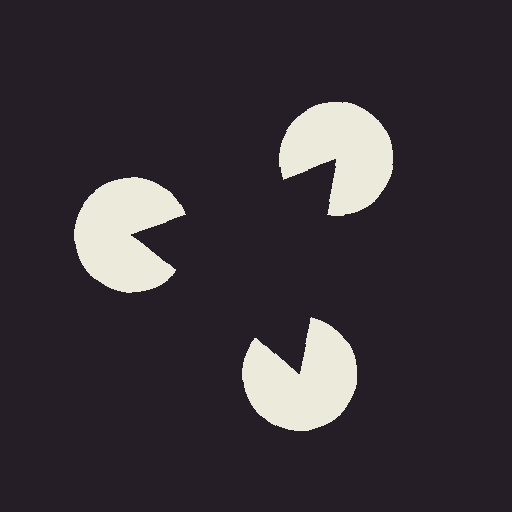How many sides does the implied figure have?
3 sides.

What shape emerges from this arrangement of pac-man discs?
An illusory triangle — its edges are inferred from the aligned wedge cuts in the pac-man discs, not physically drawn.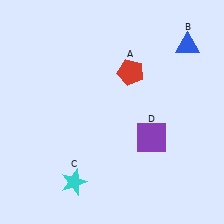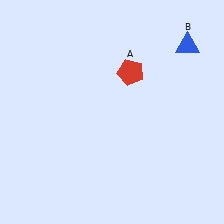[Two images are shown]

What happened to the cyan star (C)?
The cyan star (C) was removed in Image 2. It was in the bottom-left area of Image 1.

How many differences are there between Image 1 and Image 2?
There are 2 differences between the two images.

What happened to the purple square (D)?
The purple square (D) was removed in Image 2. It was in the bottom-right area of Image 1.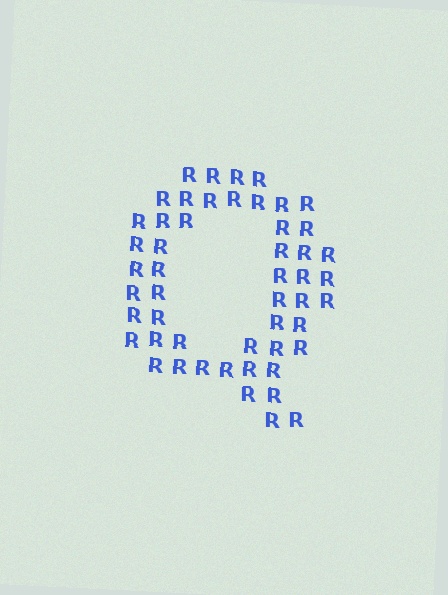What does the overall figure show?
The overall figure shows the letter Q.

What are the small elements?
The small elements are letter R's.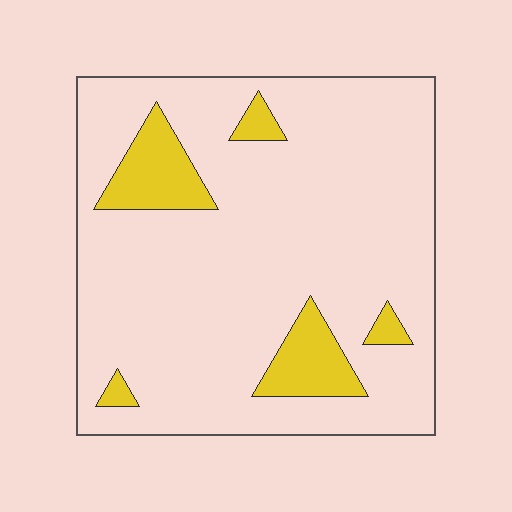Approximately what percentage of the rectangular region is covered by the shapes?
Approximately 15%.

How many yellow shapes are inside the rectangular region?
5.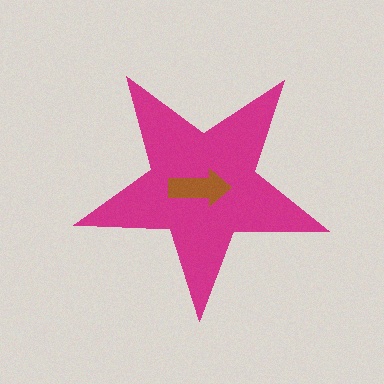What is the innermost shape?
The brown arrow.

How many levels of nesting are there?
2.